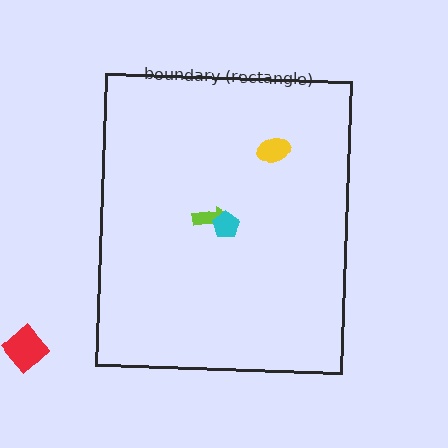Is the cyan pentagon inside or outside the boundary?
Inside.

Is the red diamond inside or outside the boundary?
Outside.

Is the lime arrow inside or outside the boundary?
Inside.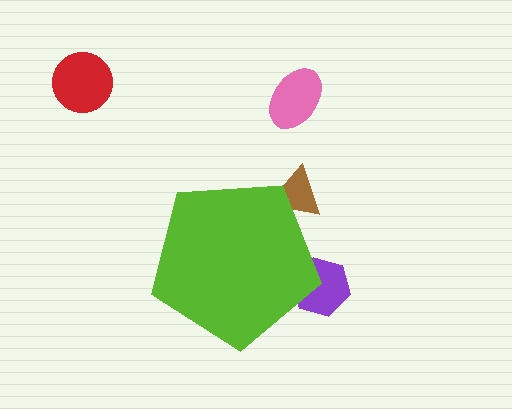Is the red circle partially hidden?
No, the red circle is fully visible.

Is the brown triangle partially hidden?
Yes, the brown triangle is partially hidden behind the lime pentagon.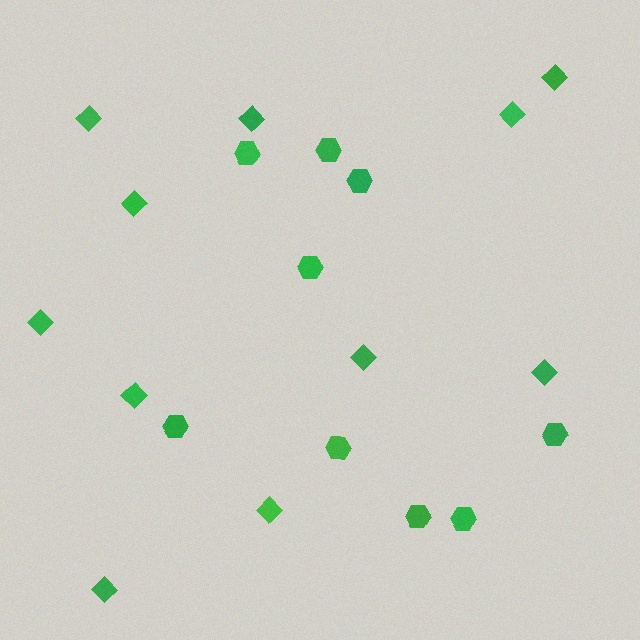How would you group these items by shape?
There are 2 groups: one group of hexagons (9) and one group of diamonds (11).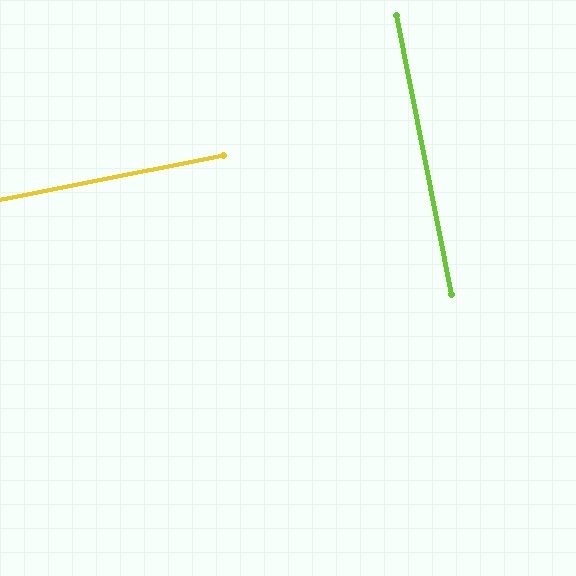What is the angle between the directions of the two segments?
Approximately 90 degrees.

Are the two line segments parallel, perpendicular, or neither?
Perpendicular — they meet at approximately 90°.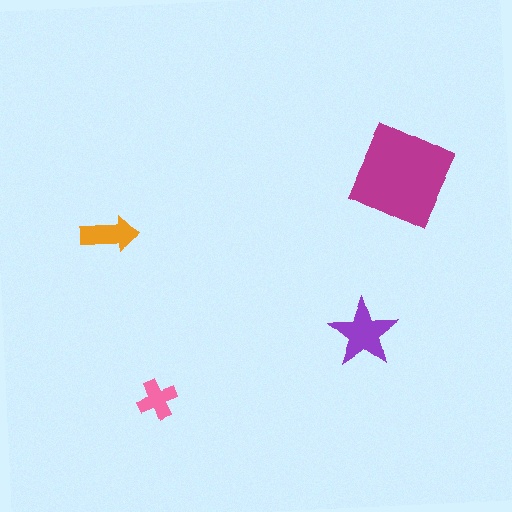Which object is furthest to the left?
The orange arrow is leftmost.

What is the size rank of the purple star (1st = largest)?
2nd.